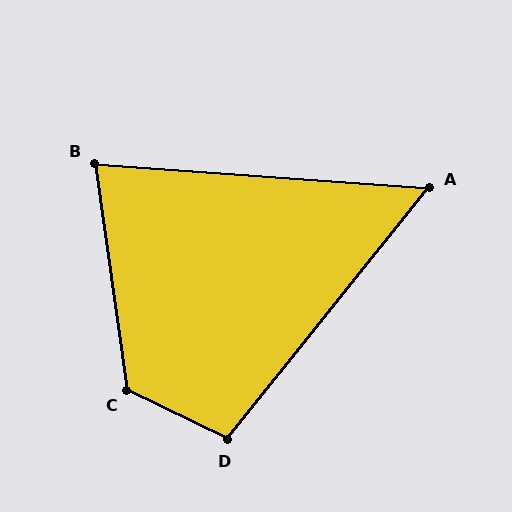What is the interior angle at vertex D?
Approximately 102 degrees (obtuse).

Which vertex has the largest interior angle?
C, at approximately 124 degrees.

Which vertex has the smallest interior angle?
A, at approximately 56 degrees.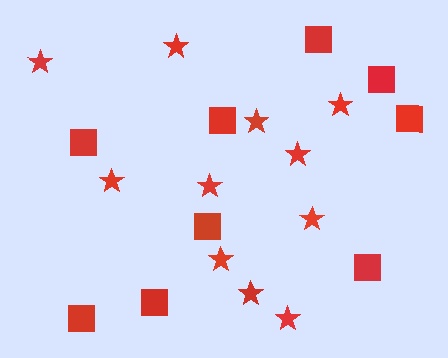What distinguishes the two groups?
There are 2 groups: one group of squares (9) and one group of stars (11).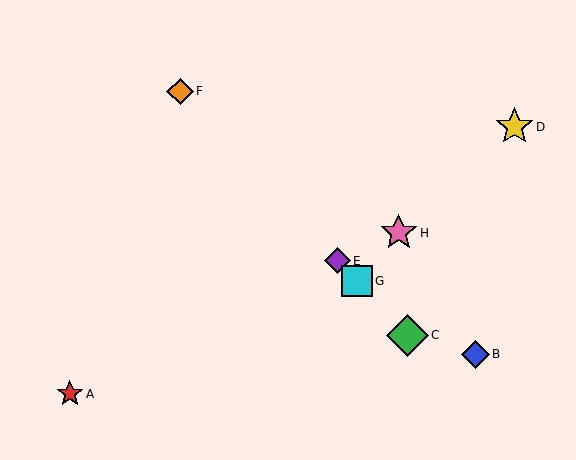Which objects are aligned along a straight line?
Objects C, E, F, G are aligned along a straight line.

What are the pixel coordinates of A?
Object A is at (70, 394).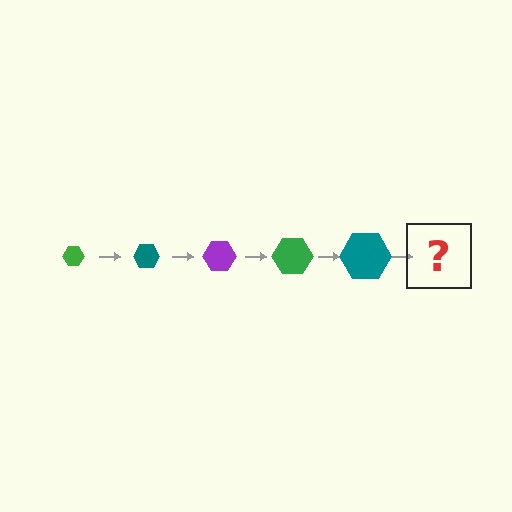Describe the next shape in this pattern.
It should be a purple hexagon, larger than the previous one.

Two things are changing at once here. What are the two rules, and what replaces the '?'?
The two rules are that the hexagon grows larger each step and the color cycles through green, teal, and purple. The '?' should be a purple hexagon, larger than the previous one.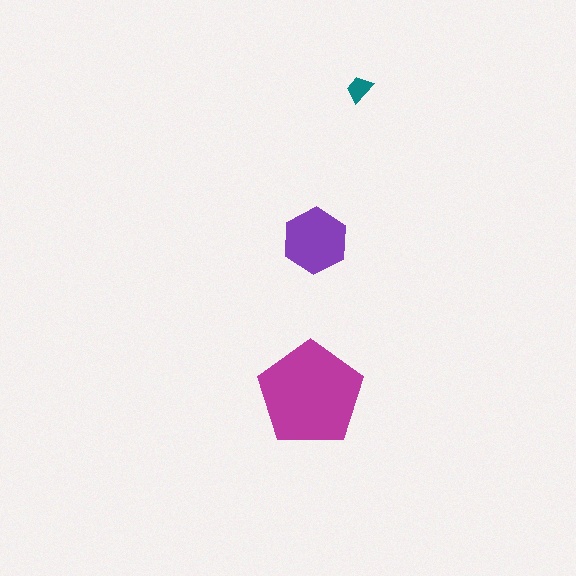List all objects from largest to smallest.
The magenta pentagon, the purple hexagon, the teal trapezoid.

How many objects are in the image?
There are 3 objects in the image.